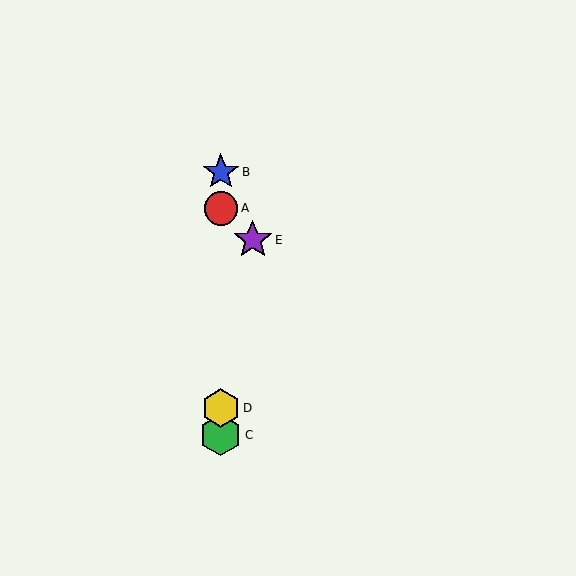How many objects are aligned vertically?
4 objects (A, B, C, D) are aligned vertically.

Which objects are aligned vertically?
Objects A, B, C, D are aligned vertically.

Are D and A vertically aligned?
Yes, both are at x≈221.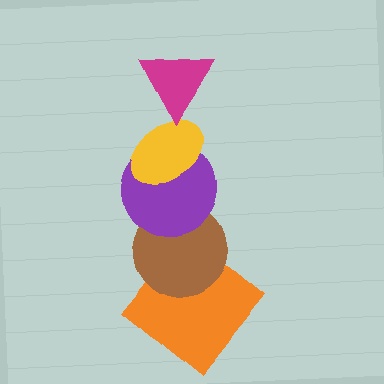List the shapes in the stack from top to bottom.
From top to bottom: the magenta triangle, the yellow ellipse, the purple circle, the brown circle, the orange diamond.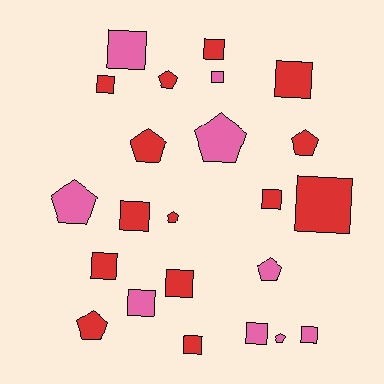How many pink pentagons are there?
There are 4 pink pentagons.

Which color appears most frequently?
Red, with 14 objects.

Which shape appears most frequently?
Square, with 14 objects.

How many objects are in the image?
There are 23 objects.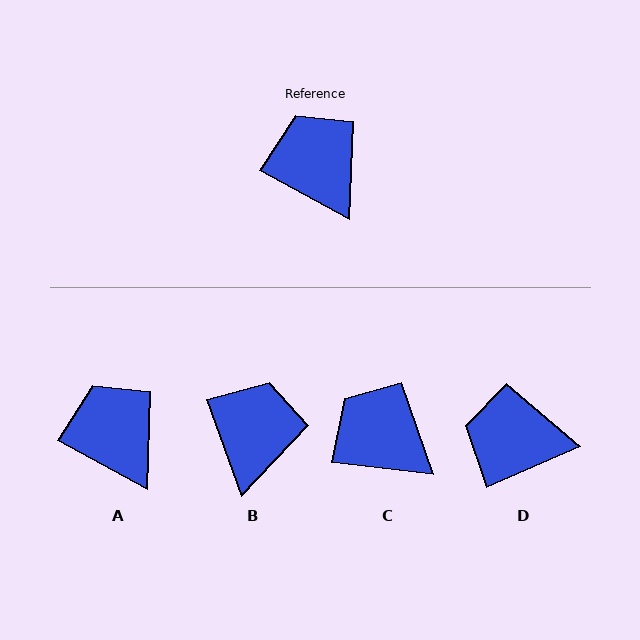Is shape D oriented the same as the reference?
No, it is off by about 52 degrees.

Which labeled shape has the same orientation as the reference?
A.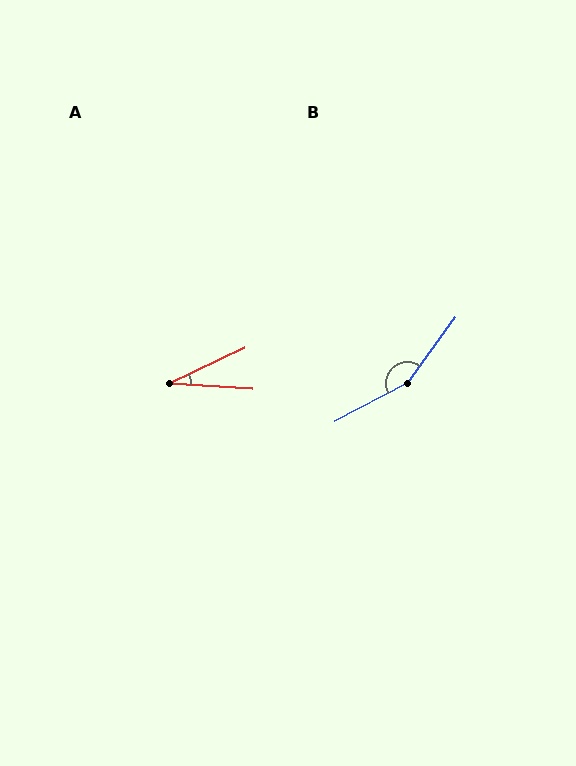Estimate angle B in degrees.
Approximately 154 degrees.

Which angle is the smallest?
A, at approximately 29 degrees.